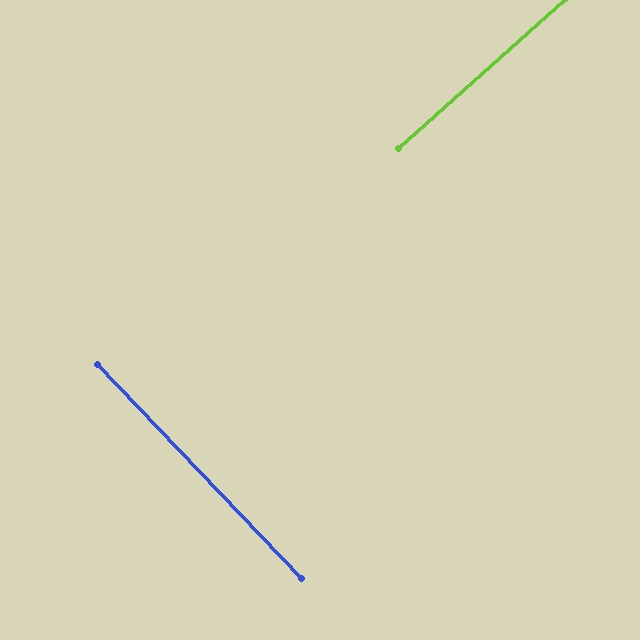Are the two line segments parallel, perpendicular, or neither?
Perpendicular — they meet at approximately 88°.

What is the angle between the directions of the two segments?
Approximately 88 degrees.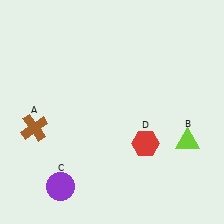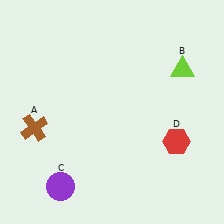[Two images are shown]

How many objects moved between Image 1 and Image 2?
2 objects moved between the two images.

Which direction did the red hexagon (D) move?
The red hexagon (D) moved right.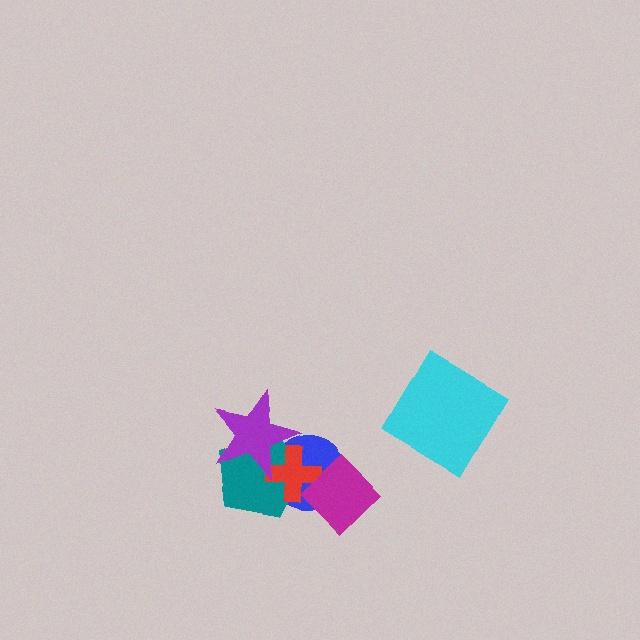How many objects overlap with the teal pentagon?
3 objects overlap with the teal pentagon.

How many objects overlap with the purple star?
3 objects overlap with the purple star.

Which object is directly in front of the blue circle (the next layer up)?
The teal pentagon is directly in front of the blue circle.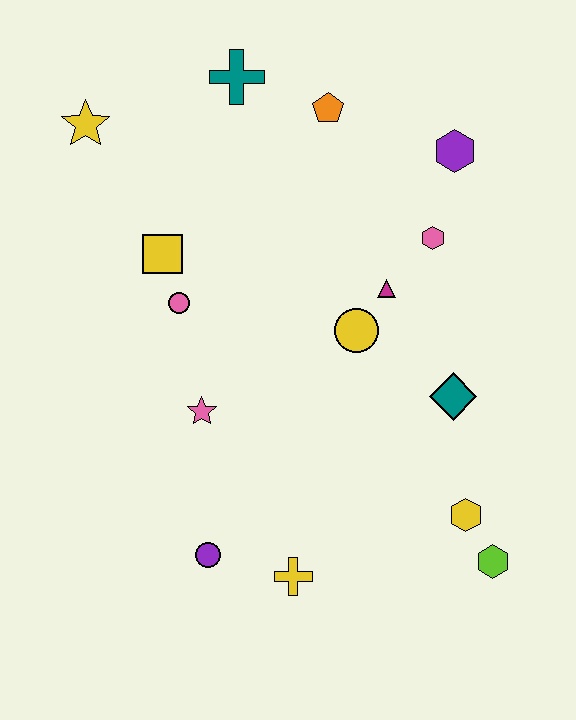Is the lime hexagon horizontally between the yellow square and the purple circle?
No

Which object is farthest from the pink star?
The purple hexagon is farthest from the pink star.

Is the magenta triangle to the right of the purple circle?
Yes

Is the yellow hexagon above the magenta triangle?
No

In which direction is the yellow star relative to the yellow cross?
The yellow star is above the yellow cross.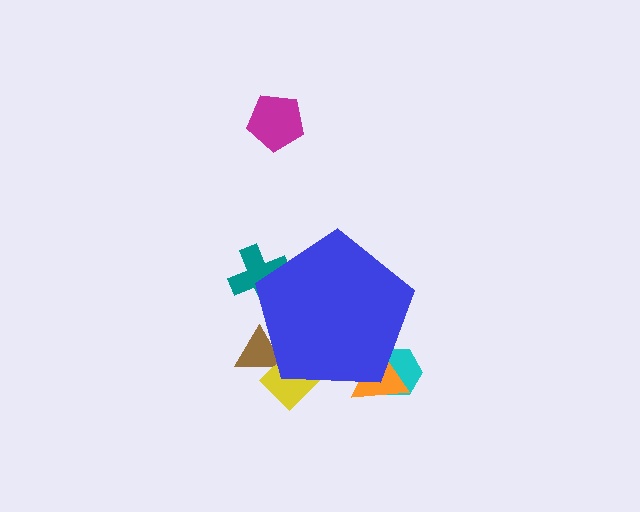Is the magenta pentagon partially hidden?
No, the magenta pentagon is fully visible.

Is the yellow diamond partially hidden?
Yes, the yellow diamond is partially hidden behind the blue pentagon.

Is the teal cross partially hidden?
Yes, the teal cross is partially hidden behind the blue pentagon.